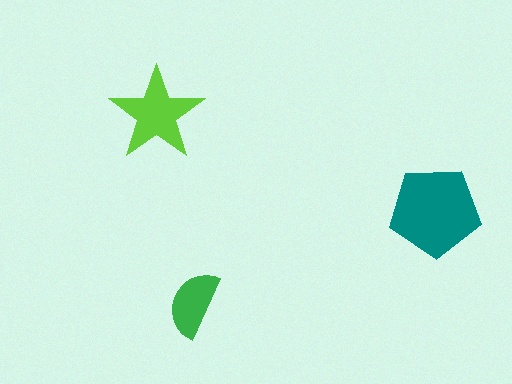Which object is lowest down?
The green semicircle is bottommost.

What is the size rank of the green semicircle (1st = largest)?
3rd.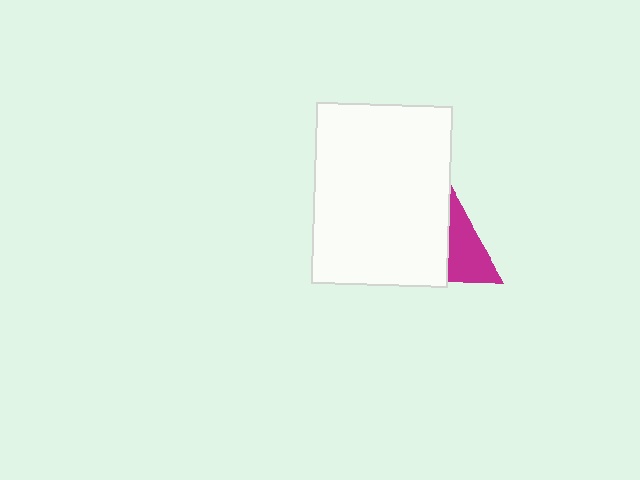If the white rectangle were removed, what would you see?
You would see the complete magenta triangle.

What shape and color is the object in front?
The object in front is a white rectangle.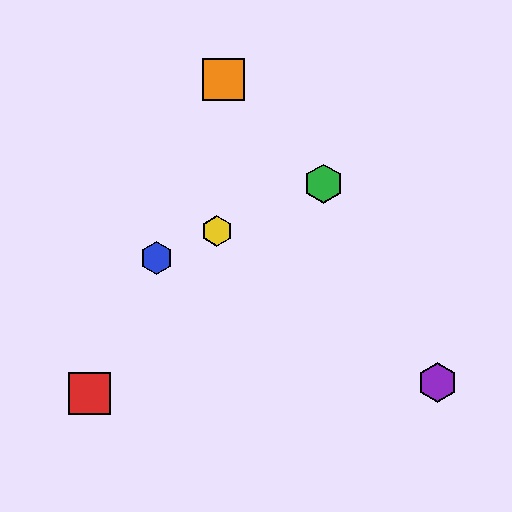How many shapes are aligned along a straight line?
3 shapes (the blue hexagon, the green hexagon, the yellow hexagon) are aligned along a straight line.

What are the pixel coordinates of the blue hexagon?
The blue hexagon is at (157, 258).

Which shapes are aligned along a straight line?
The blue hexagon, the green hexagon, the yellow hexagon are aligned along a straight line.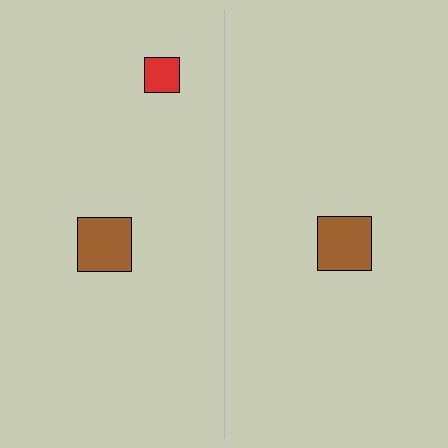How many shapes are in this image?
There are 3 shapes in this image.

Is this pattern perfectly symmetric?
No, the pattern is not perfectly symmetric. A red square is missing from the right side.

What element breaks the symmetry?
A red square is missing from the right side.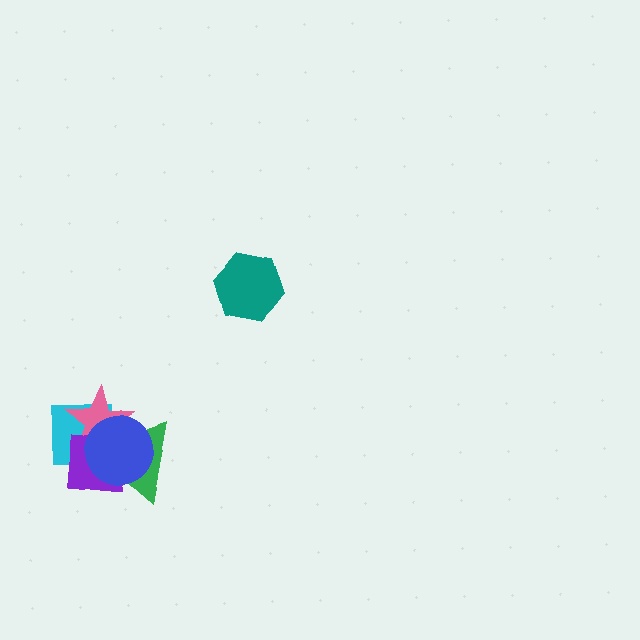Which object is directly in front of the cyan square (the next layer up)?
The pink star is directly in front of the cyan square.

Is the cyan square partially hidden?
Yes, it is partially covered by another shape.